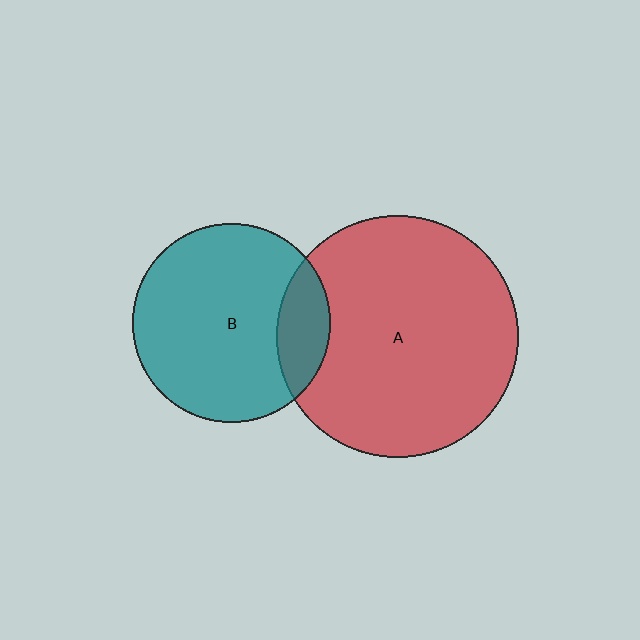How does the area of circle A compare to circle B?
Approximately 1.5 times.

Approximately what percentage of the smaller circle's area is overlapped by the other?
Approximately 15%.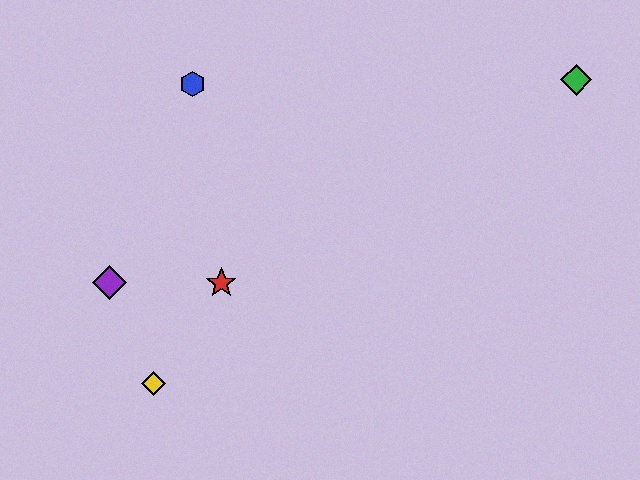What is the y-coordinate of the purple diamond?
The purple diamond is at y≈283.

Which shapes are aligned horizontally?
The red star, the purple diamond are aligned horizontally.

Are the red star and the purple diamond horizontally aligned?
Yes, both are at y≈283.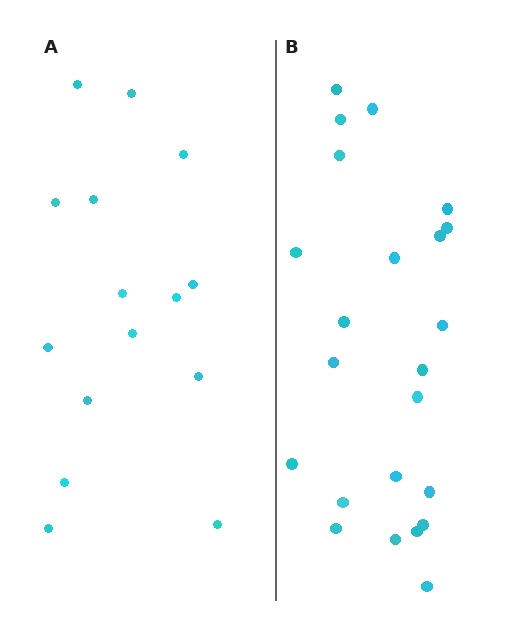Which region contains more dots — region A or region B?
Region B (the right region) has more dots.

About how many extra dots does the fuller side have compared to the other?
Region B has roughly 8 or so more dots than region A.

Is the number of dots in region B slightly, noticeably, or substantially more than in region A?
Region B has substantially more. The ratio is roughly 1.5 to 1.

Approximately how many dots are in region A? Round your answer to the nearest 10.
About 20 dots. (The exact count is 15, which rounds to 20.)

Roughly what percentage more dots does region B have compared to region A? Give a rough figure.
About 55% more.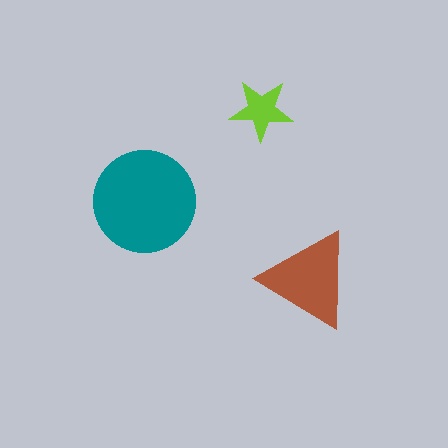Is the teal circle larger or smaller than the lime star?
Larger.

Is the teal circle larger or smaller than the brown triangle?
Larger.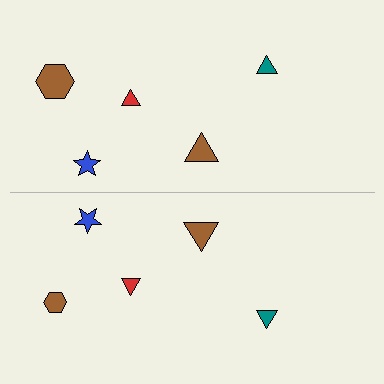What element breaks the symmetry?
The brown hexagon on the bottom side has a different size than its mirror counterpart.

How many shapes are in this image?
There are 10 shapes in this image.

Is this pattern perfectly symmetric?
No, the pattern is not perfectly symmetric. The brown hexagon on the bottom side has a different size than its mirror counterpart.